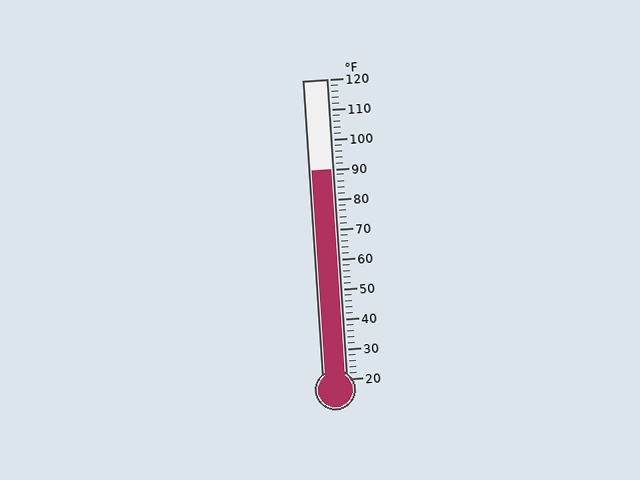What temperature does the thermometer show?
The thermometer shows approximately 90°F.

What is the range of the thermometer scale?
The thermometer scale ranges from 20°F to 120°F.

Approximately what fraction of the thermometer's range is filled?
The thermometer is filled to approximately 70% of its range.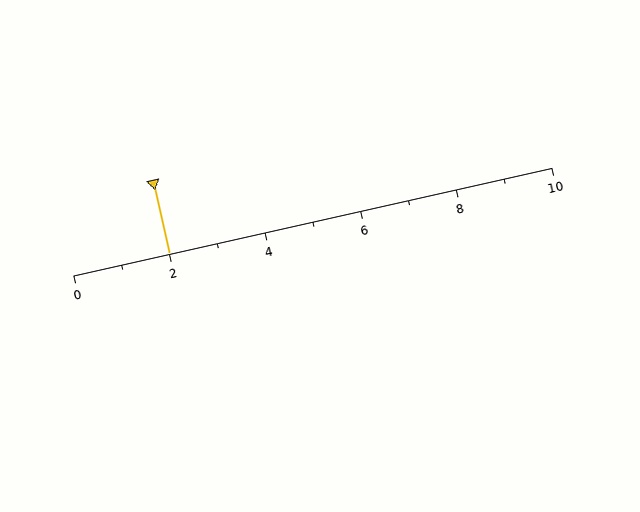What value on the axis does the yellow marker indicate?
The marker indicates approximately 2.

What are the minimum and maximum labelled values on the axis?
The axis runs from 0 to 10.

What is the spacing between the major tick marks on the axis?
The major ticks are spaced 2 apart.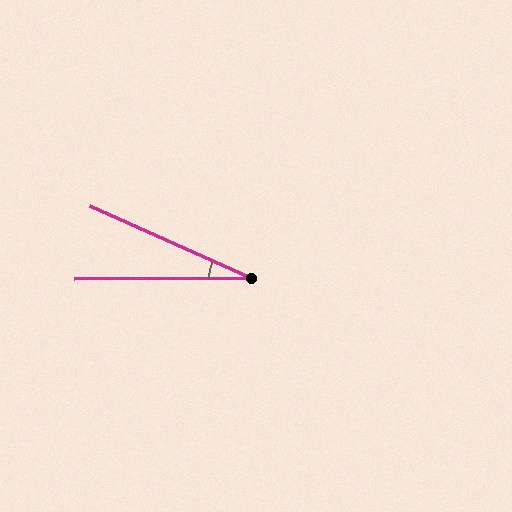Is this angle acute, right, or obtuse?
It is acute.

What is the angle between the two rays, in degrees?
Approximately 24 degrees.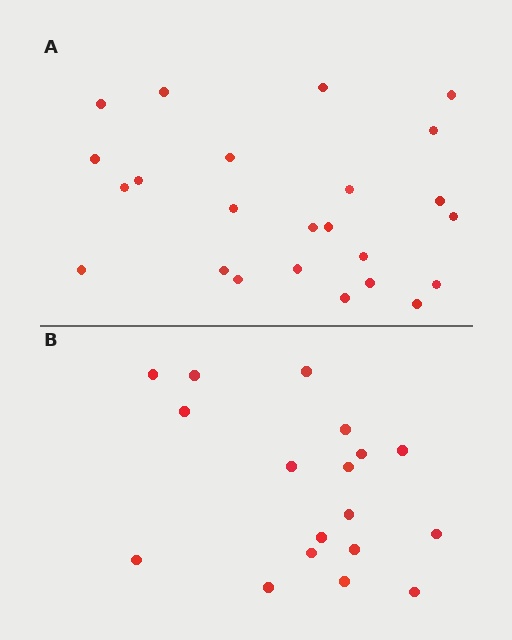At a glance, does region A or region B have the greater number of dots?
Region A (the top region) has more dots.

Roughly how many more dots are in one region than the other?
Region A has about 6 more dots than region B.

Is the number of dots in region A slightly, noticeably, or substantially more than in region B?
Region A has noticeably more, but not dramatically so. The ratio is roughly 1.3 to 1.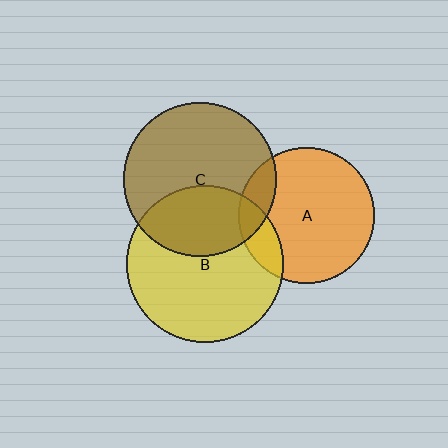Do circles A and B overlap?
Yes.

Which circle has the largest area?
Circle B (yellow).